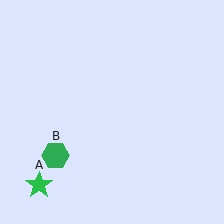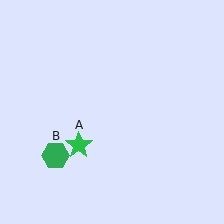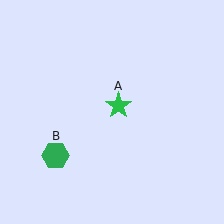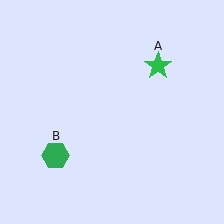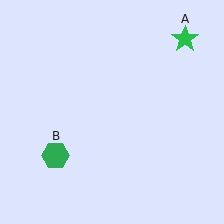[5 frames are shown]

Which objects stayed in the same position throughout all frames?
Green hexagon (object B) remained stationary.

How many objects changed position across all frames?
1 object changed position: green star (object A).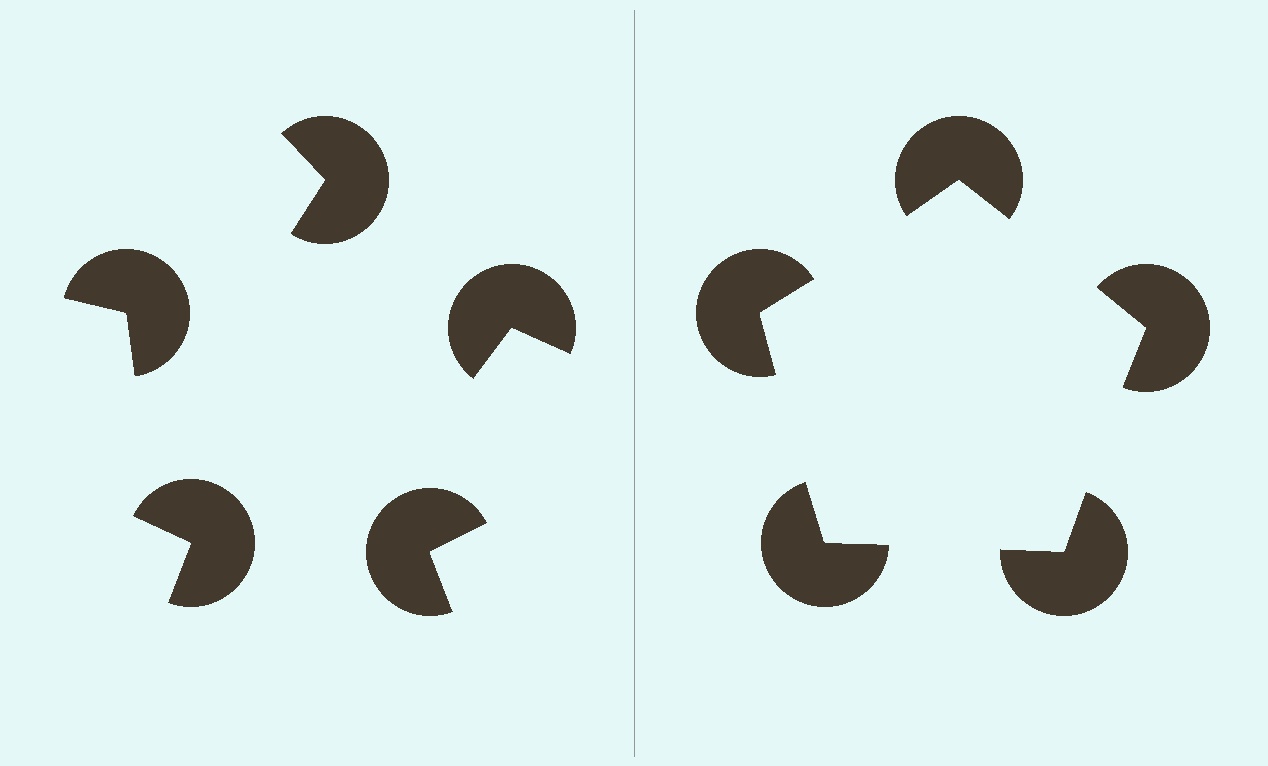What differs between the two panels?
The pac-man discs are positioned identically on both sides; only the wedge orientations differ. On the right they align to a pentagon; on the left they are misaligned.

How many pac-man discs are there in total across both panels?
10 — 5 on each side.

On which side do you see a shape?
An illusory pentagon appears on the right side. On the left side the wedge cuts are rotated, so no coherent shape forms.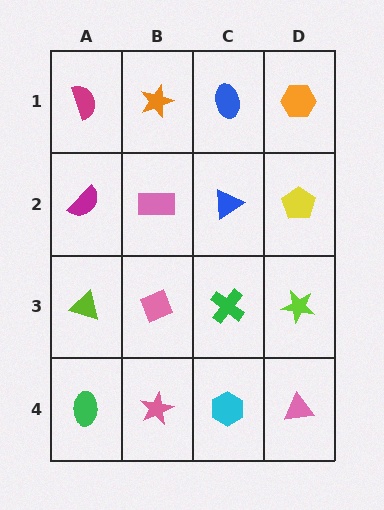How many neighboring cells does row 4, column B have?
3.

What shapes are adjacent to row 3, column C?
A blue triangle (row 2, column C), a cyan hexagon (row 4, column C), a pink diamond (row 3, column B), a lime star (row 3, column D).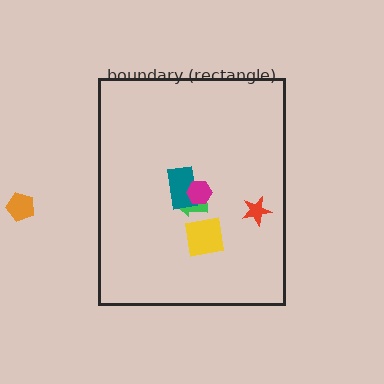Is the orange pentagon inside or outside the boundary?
Outside.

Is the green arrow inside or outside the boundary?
Inside.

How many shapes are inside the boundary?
5 inside, 1 outside.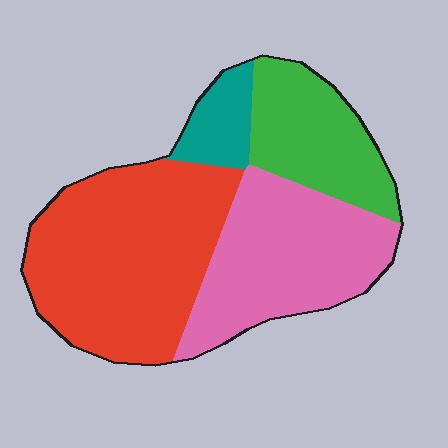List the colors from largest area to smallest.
From largest to smallest: red, pink, green, teal.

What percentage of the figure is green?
Green covers roughly 20% of the figure.